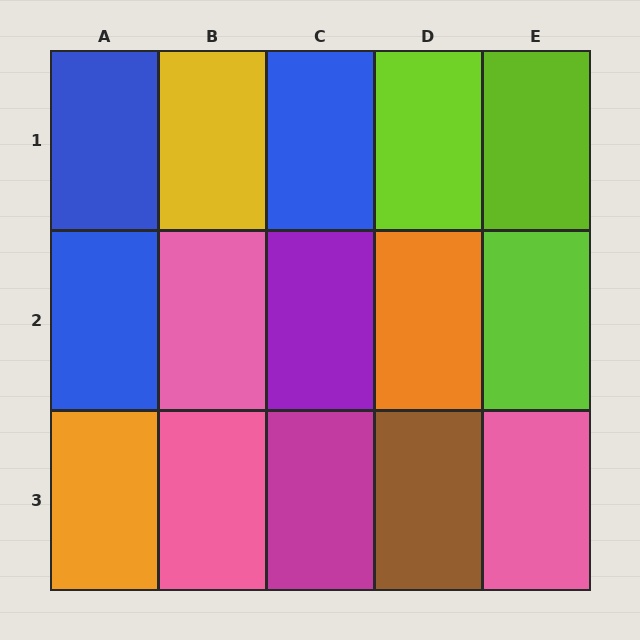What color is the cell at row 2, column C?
Purple.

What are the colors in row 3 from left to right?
Orange, pink, magenta, brown, pink.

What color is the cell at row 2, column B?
Pink.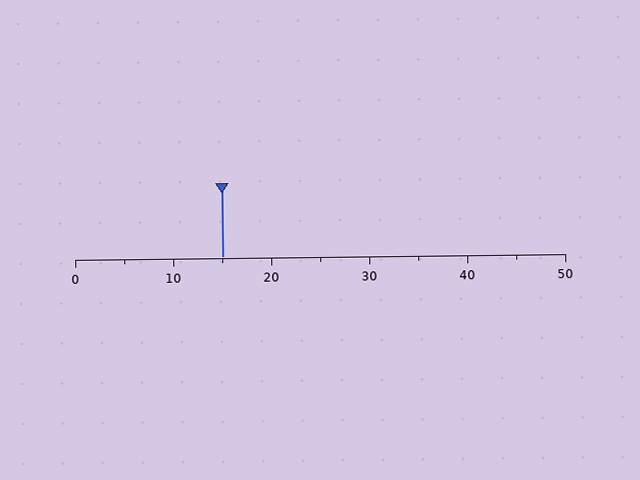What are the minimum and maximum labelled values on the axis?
The axis runs from 0 to 50.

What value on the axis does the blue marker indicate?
The marker indicates approximately 15.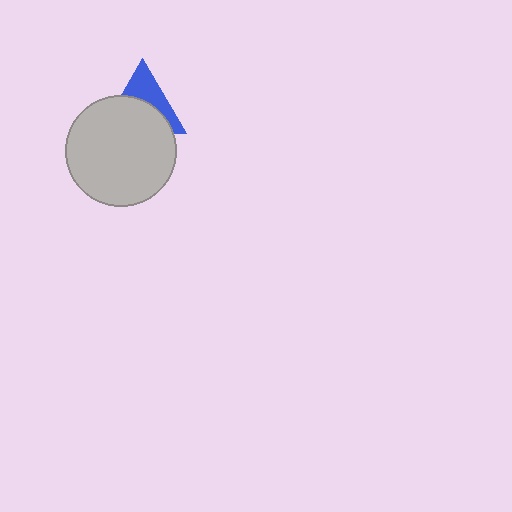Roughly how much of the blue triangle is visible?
A small part of it is visible (roughly 43%).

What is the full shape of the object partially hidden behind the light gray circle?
The partially hidden object is a blue triangle.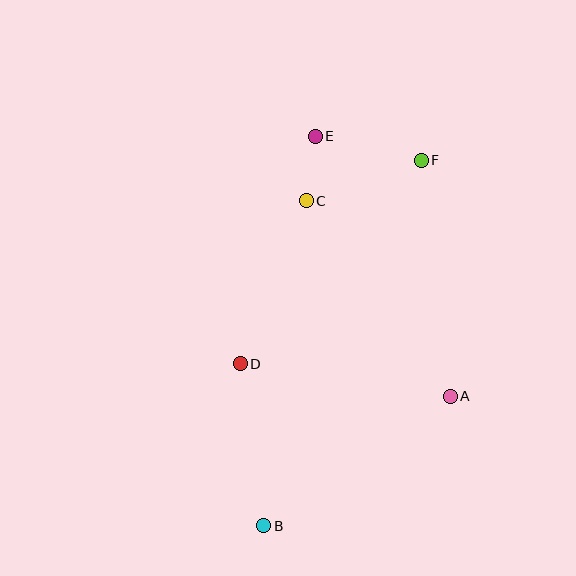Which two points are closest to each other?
Points C and E are closest to each other.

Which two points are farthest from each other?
Points B and F are farthest from each other.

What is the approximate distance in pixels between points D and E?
The distance between D and E is approximately 239 pixels.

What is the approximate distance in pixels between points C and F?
The distance between C and F is approximately 122 pixels.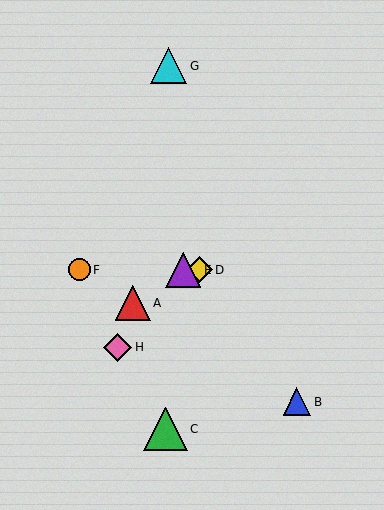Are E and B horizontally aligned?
No, E is at y≈270 and B is at y≈402.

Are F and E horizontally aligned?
Yes, both are at y≈270.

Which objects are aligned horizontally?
Objects D, E, F are aligned horizontally.